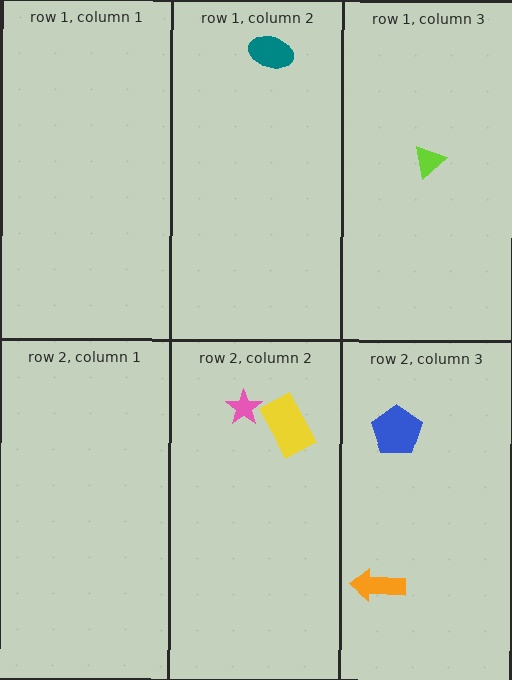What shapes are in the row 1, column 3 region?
The lime triangle.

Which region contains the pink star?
The row 2, column 2 region.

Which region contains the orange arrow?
The row 2, column 3 region.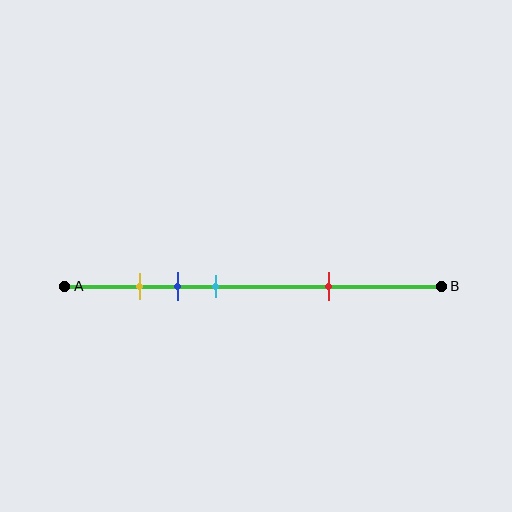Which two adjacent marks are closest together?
The yellow and blue marks are the closest adjacent pair.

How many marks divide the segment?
There are 4 marks dividing the segment.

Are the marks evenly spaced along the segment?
No, the marks are not evenly spaced.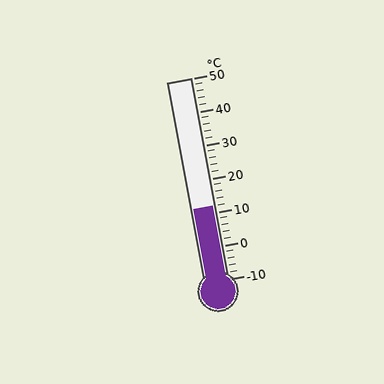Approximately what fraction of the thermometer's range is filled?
The thermometer is filled to approximately 35% of its range.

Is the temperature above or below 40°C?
The temperature is below 40°C.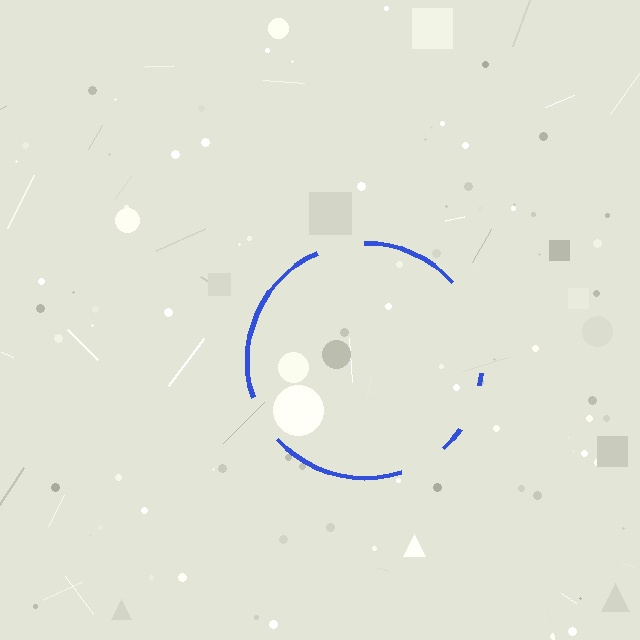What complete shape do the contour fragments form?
The contour fragments form a circle.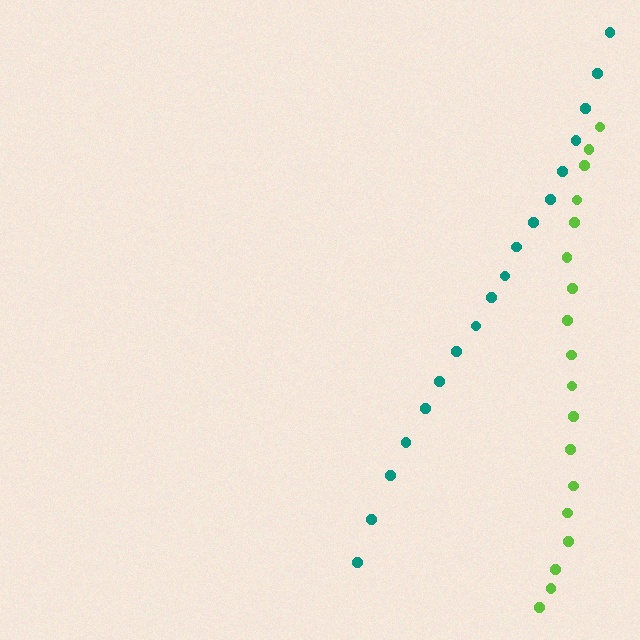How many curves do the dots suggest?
There are 2 distinct paths.